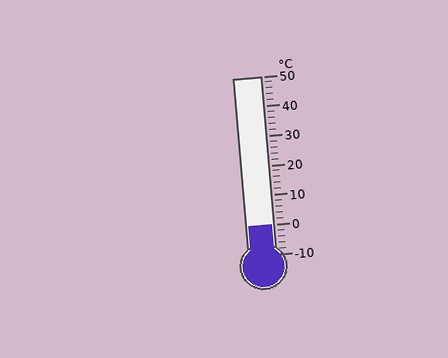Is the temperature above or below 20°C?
The temperature is below 20°C.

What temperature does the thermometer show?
The thermometer shows approximately 0°C.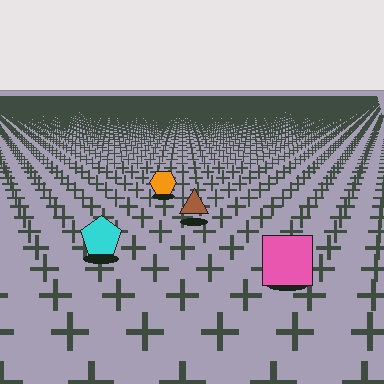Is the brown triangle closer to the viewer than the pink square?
No. The pink square is closer — you can tell from the texture gradient: the ground texture is coarser near it.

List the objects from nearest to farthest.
From nearest to farthest: the pink square, the cyan pentagon, the brown triangle, the orange hexagon.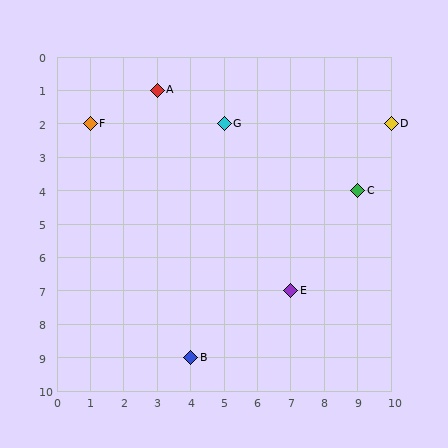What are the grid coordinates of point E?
Point E is at grid coordinates (7, 7).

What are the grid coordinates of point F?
Point F is at grid coordinates (1, 2).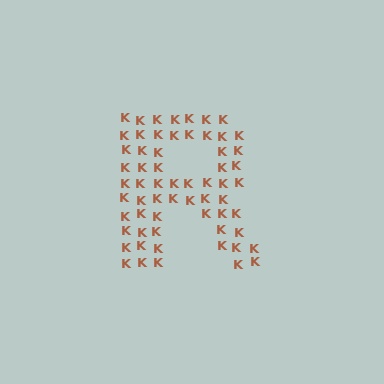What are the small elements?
The small elements are letter K's.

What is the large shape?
The large shape is the letter R.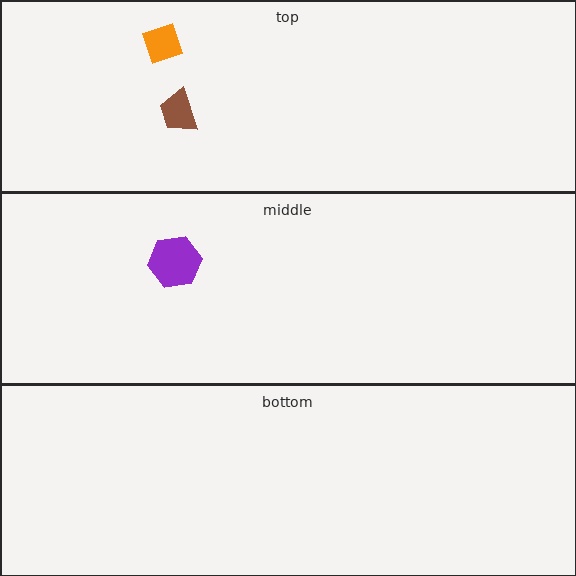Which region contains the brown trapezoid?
The top region.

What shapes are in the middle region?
The purple hexagon.